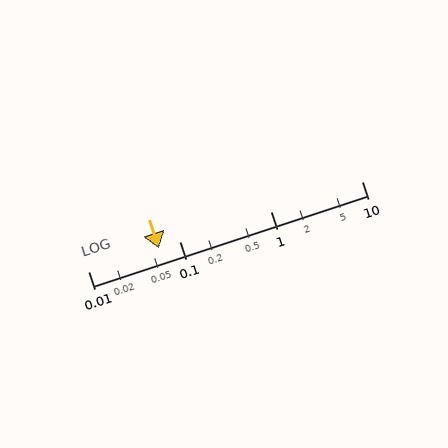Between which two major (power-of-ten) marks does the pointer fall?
The pointer is between 0.01 and 0.1.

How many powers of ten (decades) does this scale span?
The scale spans 3 decades, from 0.01 to 10.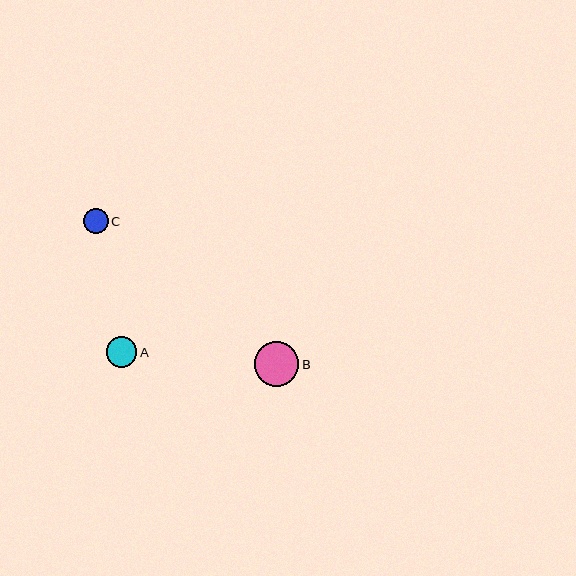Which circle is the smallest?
Circle C is the smallest with a size of approximately 24 pixels.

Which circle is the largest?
Circle B is the largest with a size of approximately 44 pixels.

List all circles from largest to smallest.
From largest to smallest: B, A, C.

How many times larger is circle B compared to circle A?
Circle B is approximately 1.5 times the size of circle A.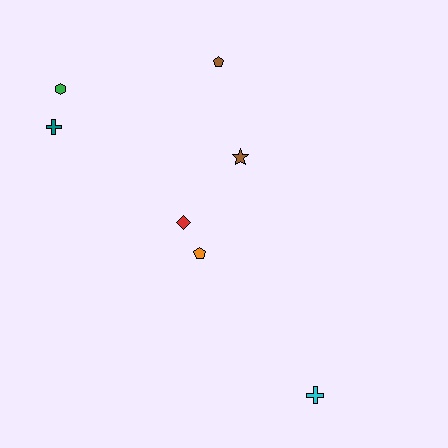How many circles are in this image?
There are no circles.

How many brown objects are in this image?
There are 2 brown objects.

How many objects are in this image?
There are 7 objects.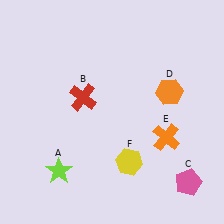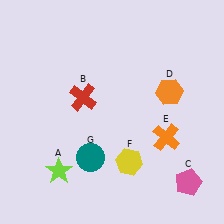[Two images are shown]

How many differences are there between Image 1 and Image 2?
There is 1 difference between the two images.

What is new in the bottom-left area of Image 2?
A teal circle (G) was added in the bottom-left area of Image 2.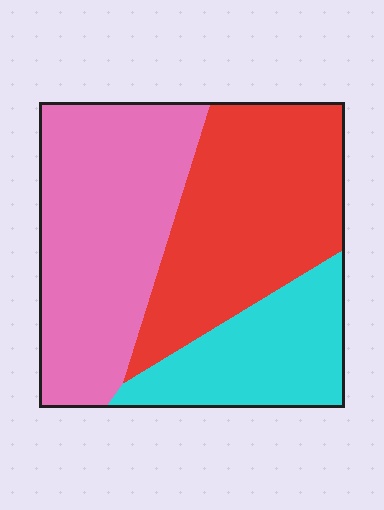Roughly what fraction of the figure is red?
Red takes up about three eighths (3/8) of the figure.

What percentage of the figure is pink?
Pink covers 40% of the figure.